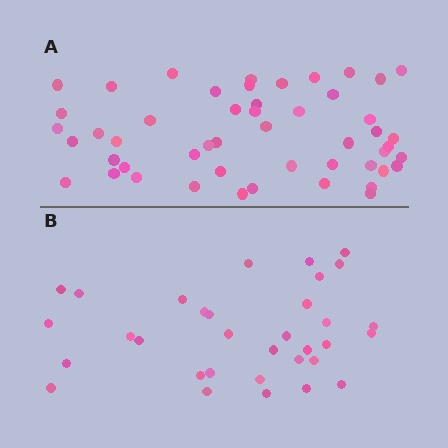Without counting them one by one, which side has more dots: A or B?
Region A (the top region) has more dots.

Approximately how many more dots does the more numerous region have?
Region A has approximately 15 more dots than region B.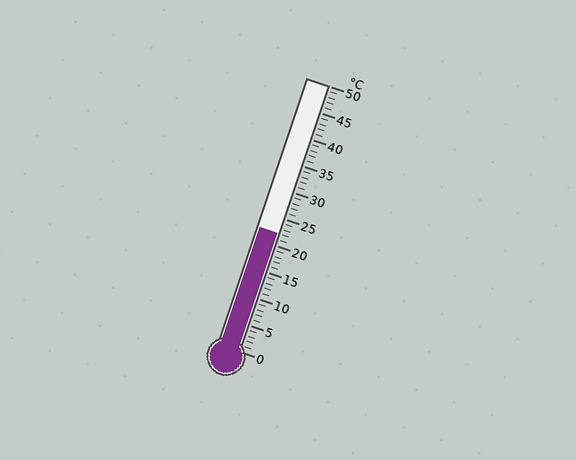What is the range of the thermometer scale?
The thermometer scale ranges from 0°C to 50°C.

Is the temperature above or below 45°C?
The temperature is below 45°C.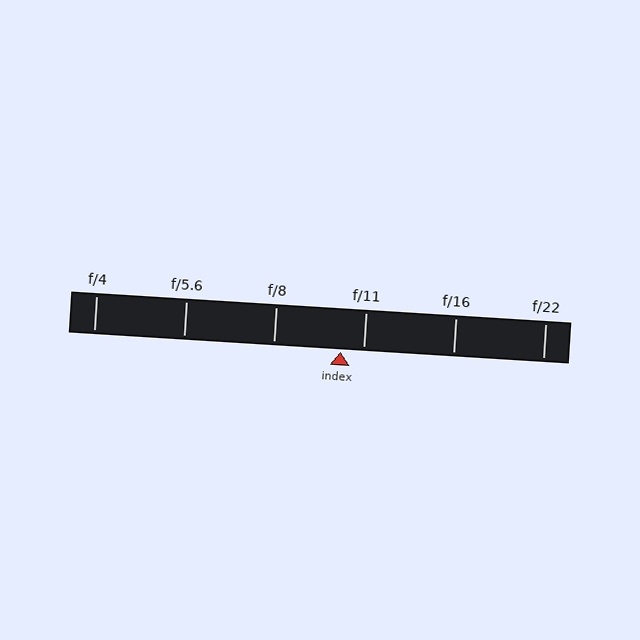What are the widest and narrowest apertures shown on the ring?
The widest aperture shown is f/4 and the narrowest is f/22.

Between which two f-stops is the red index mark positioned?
The index mark is between f/8 and f/11.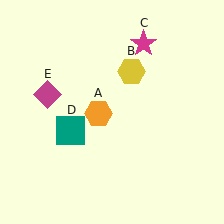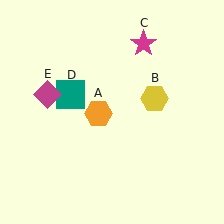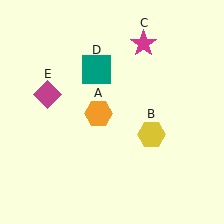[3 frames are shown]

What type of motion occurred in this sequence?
The yellow hexagon (object B), teal square (object D) rotated clockwise around the center of the scene.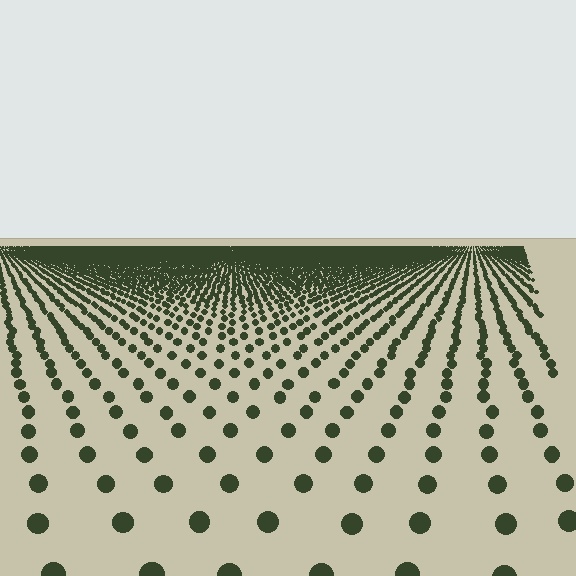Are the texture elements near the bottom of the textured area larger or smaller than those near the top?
Larger. Near the bottom, elements are closer to the viewer and appear at a bigger on-screen size.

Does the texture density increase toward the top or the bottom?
Density increases toward the top.